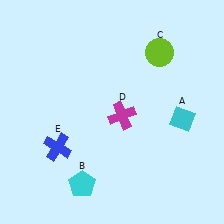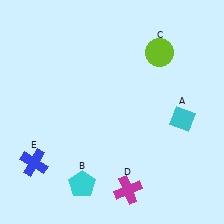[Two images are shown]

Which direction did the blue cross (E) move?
The blue cross (E) moved left.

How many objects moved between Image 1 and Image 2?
2 objects moved between the two images.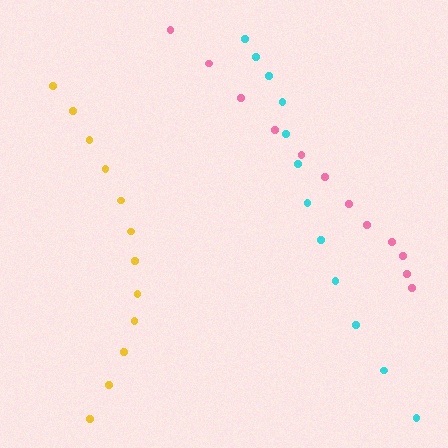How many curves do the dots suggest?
There are 3 distinct paths.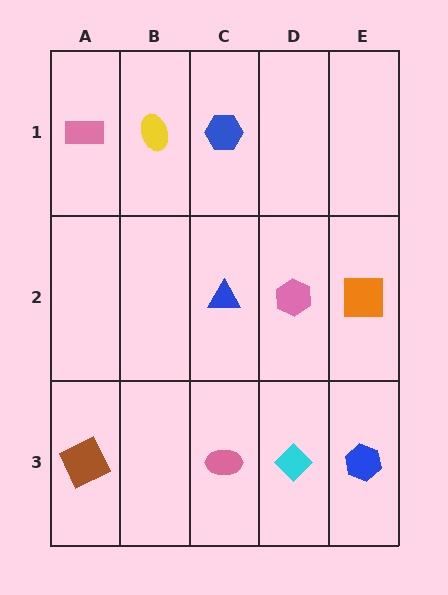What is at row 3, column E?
A blue hexagon.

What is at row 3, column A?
A brown square.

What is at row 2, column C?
A blue triangle.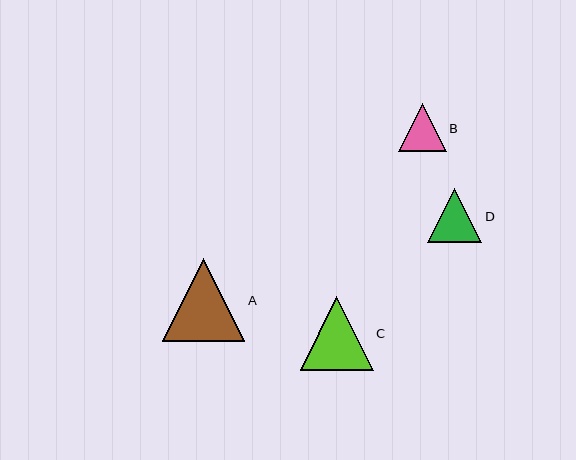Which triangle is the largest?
Triangle A is the largest with a size of approximately 83 pixels.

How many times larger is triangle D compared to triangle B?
Triangle D is approximately 1.1 times the size of triangle B.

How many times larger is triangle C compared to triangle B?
Triangle C is approximately 1.5 times the size of triangle B.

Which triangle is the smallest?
Triangle B is the smallest with a size of approximately 47 pixels.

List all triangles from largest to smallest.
From largest to smallest: A, C, D, B.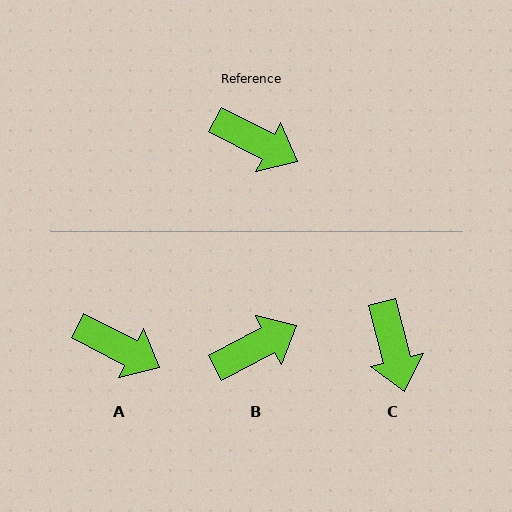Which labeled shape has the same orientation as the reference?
A.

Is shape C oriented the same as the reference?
No, it is off by about 48 degrees.